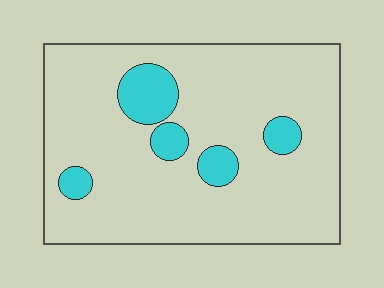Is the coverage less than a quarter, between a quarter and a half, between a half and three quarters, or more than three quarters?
Less than a quarter.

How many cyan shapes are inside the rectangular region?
5.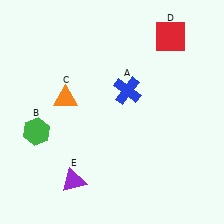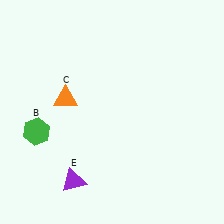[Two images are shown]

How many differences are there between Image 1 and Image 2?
There are 2 differences between the two images.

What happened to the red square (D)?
The red square (D) was removed in Image 2. It was in the top-right area of Image 1.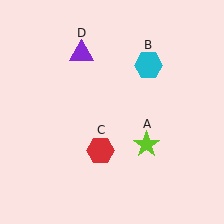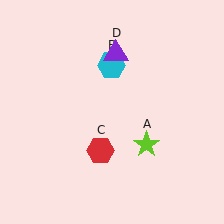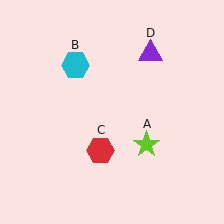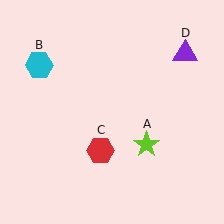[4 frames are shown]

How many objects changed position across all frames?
2 objects changed position: cyan hexagon (object B), purple triangle (object D).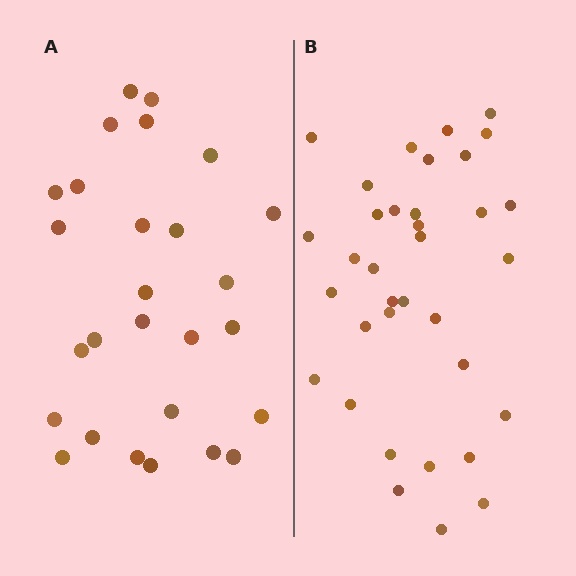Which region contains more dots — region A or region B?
Region B (the right region) has more dots.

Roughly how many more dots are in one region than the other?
Region B has roughly 8 or so more dots than region A.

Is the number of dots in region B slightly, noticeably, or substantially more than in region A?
Region B has noticeably more, but not dramatically so. The ratio is roughly 1.3 to 1.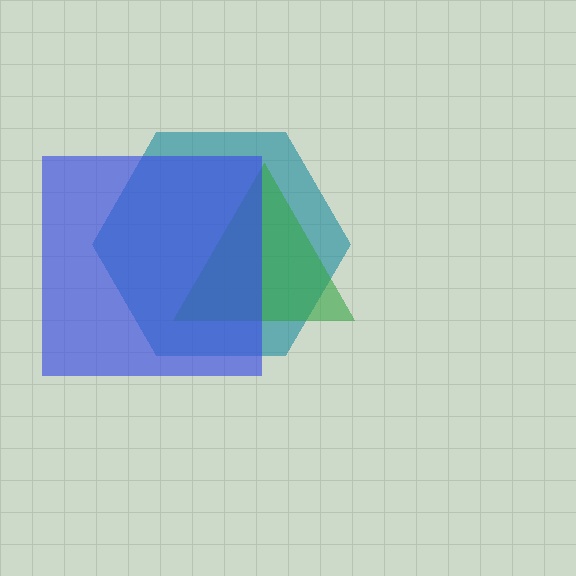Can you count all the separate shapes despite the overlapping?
Yes, there are 3 separate shapes.